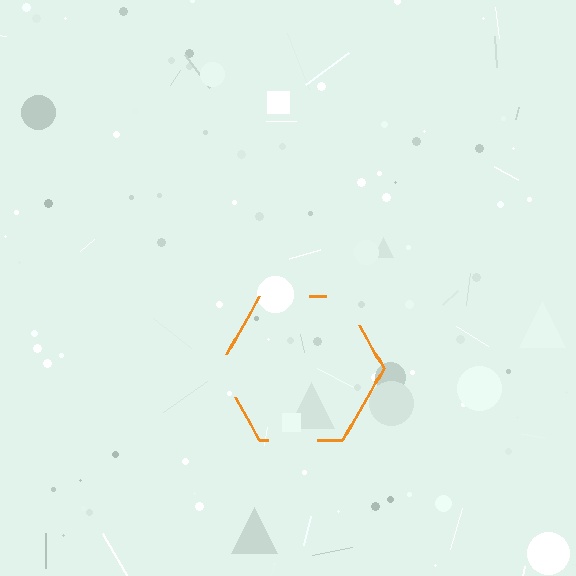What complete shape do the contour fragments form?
The contour fragments form a hexagon.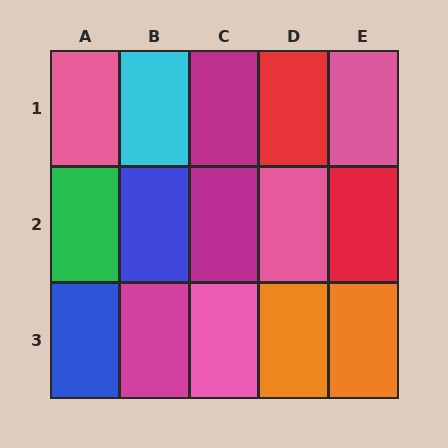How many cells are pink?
4 cells are pink.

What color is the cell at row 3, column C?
Pink.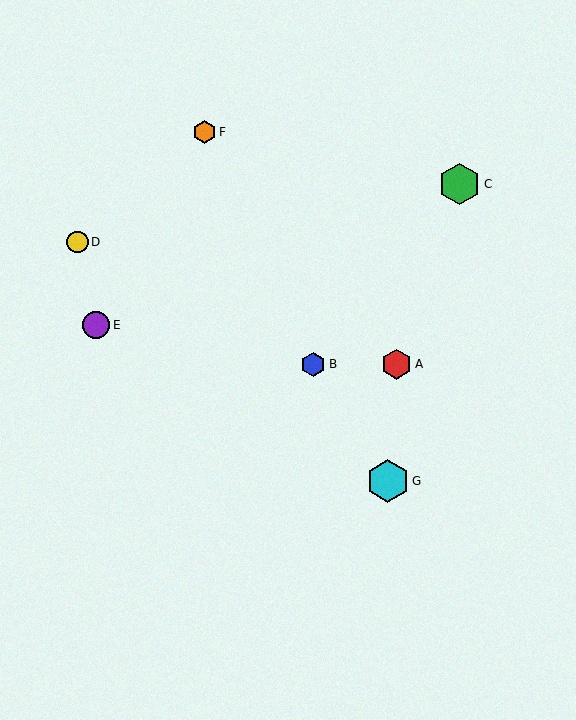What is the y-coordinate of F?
Object F is at y≈132.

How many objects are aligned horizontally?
2 objects (A, B) are aligned horizontally.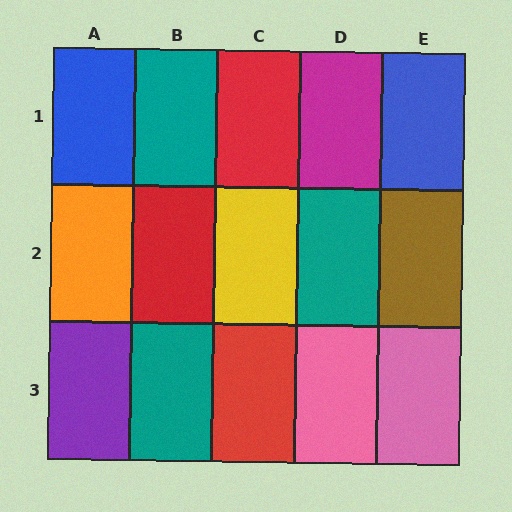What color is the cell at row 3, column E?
Pink.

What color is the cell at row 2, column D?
Teal.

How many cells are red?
3 cells are red.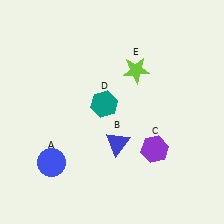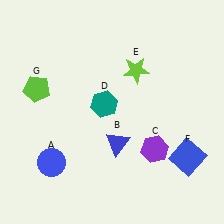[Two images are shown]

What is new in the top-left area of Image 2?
A lime pentagon (G) was added in the top-left area of Image 2.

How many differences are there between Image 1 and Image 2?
There are 2 differences between the two images.